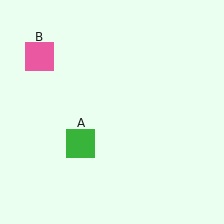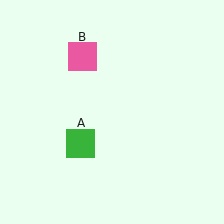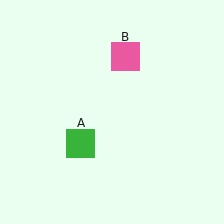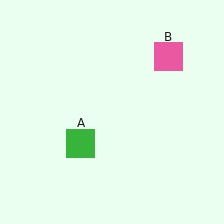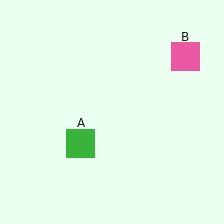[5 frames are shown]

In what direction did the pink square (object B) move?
The pink square (object B) moved right.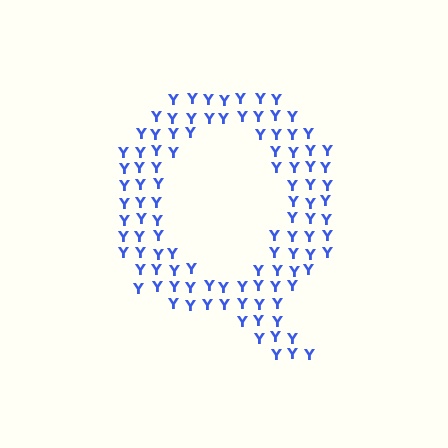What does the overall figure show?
The overall figure shows the letter Q.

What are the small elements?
The small elements are letter Y's.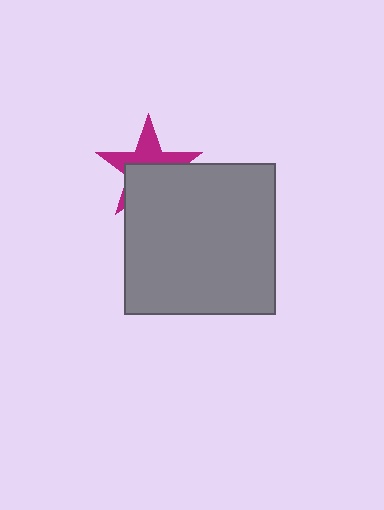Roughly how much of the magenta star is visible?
About half of it is visible (roughly 48%).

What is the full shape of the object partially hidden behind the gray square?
The partially hidden object is a magenta star.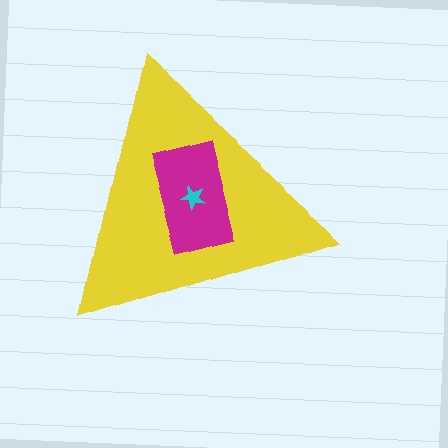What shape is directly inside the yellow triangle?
The magenta rectangle.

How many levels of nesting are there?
3.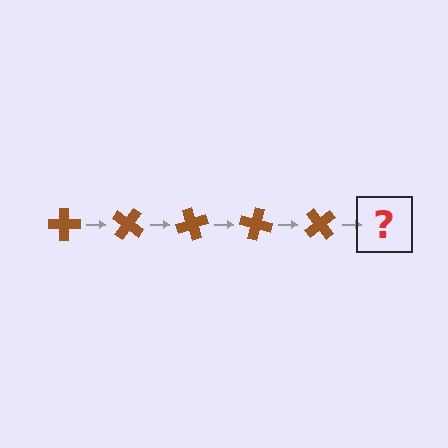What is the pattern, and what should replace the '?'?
The pattern is that the cross rotates 35 degrees each step. The '?' should be a brown cross rotated 175 degrees.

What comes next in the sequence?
The next element should be a brown cross rotated 175 degrees.